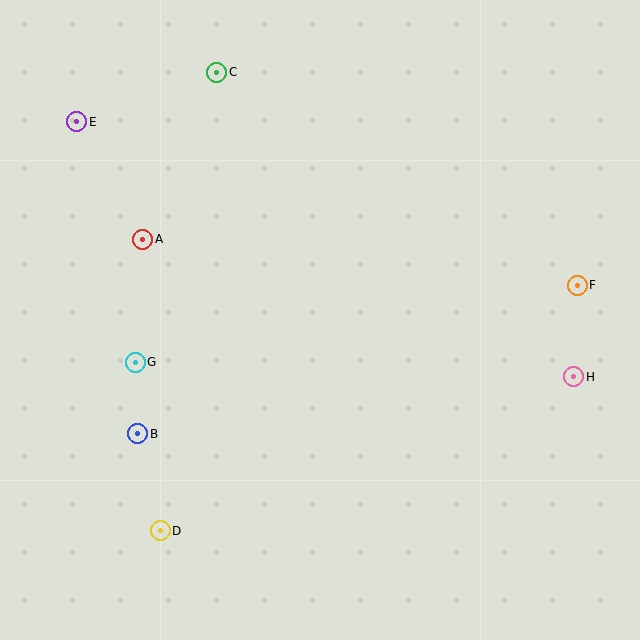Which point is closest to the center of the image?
Point G at (135, 362) is closest to the center.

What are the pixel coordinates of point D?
Point D is at (160, 531).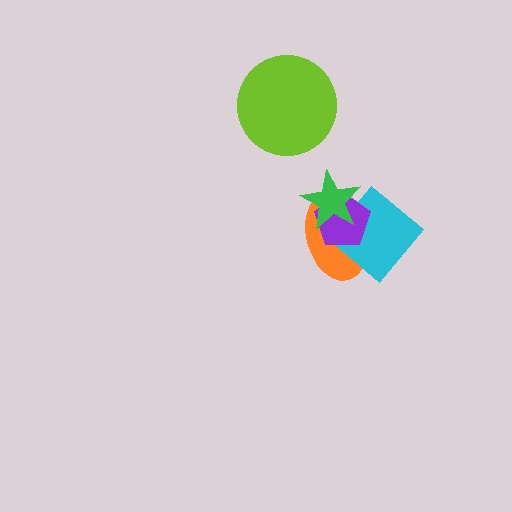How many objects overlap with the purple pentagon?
3 objects overlap with the purple pentagon.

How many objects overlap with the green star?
3 objects overlap with the green star.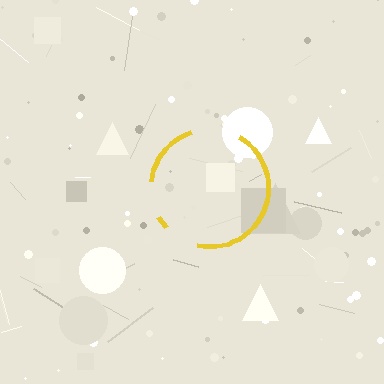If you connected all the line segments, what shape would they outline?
They would outline a circle.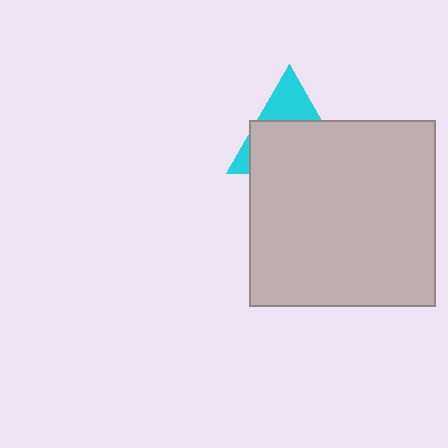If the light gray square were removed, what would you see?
You would see the complete cyan triangle.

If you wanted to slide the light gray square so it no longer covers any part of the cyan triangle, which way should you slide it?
Slide it down — that is the most direct way to separate the two shapes.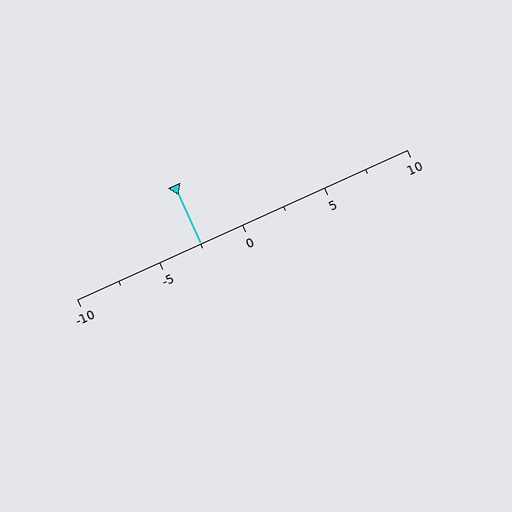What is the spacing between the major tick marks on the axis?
The major ticks are spaced 5 apart.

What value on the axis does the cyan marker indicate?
The marker indicates approximately -2.5.